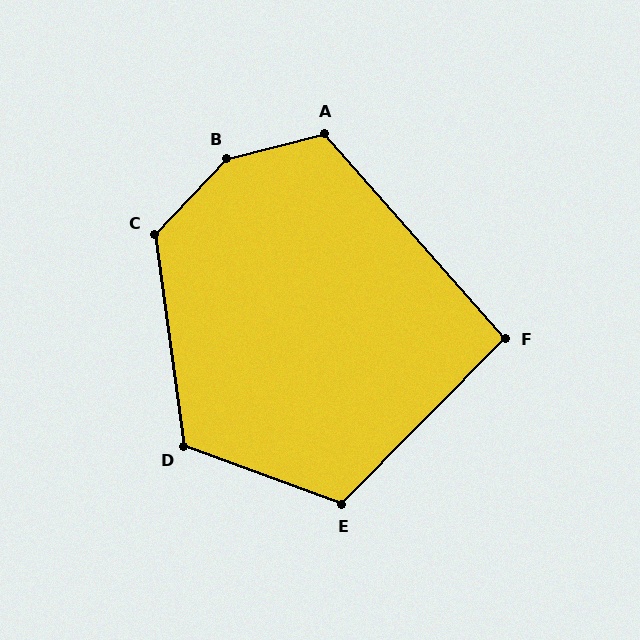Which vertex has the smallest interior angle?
F, at approximately 94 degrees.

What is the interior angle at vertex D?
Approximately 118 degrees (obtuse).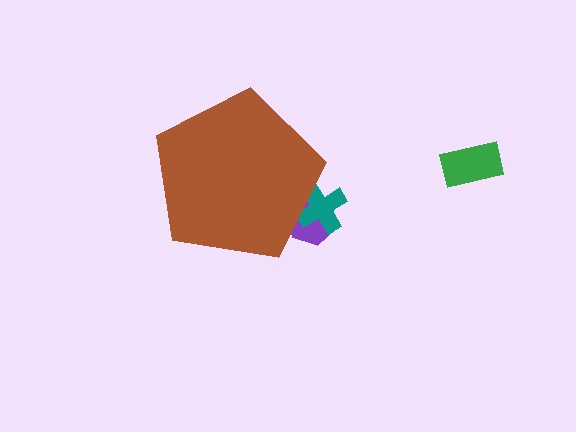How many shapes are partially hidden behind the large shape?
2 shapes are partially hidden.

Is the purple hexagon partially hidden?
Yes, the purple hexagon is partially hidden behind the brown pentagon.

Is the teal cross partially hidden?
Yes, the teal cross is partially hidden behind the brown pentagon.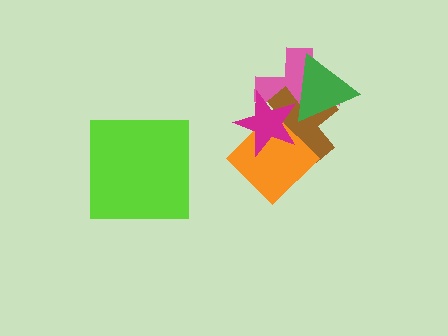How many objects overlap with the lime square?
0 objects overlap with the lime square.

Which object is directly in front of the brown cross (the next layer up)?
The orange diamond is directly in front of the brown cross.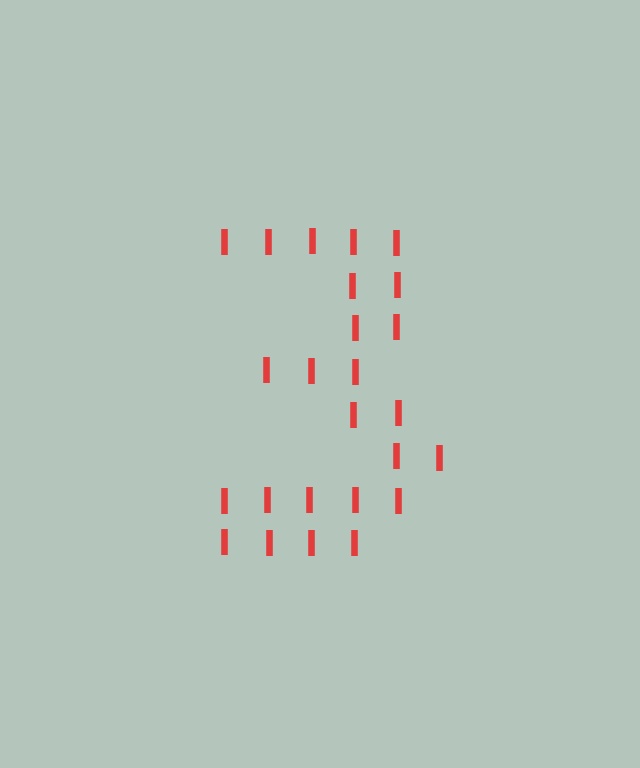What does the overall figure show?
The overall figure shows the digit 3.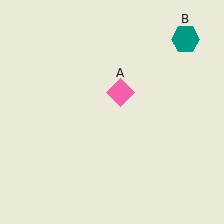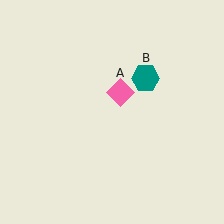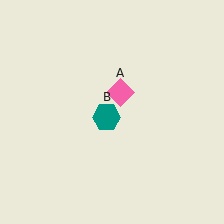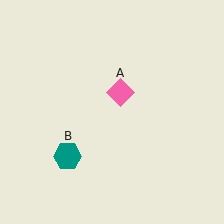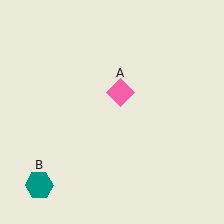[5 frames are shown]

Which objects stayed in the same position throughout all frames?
Pink diamond (object A) remained stationary.